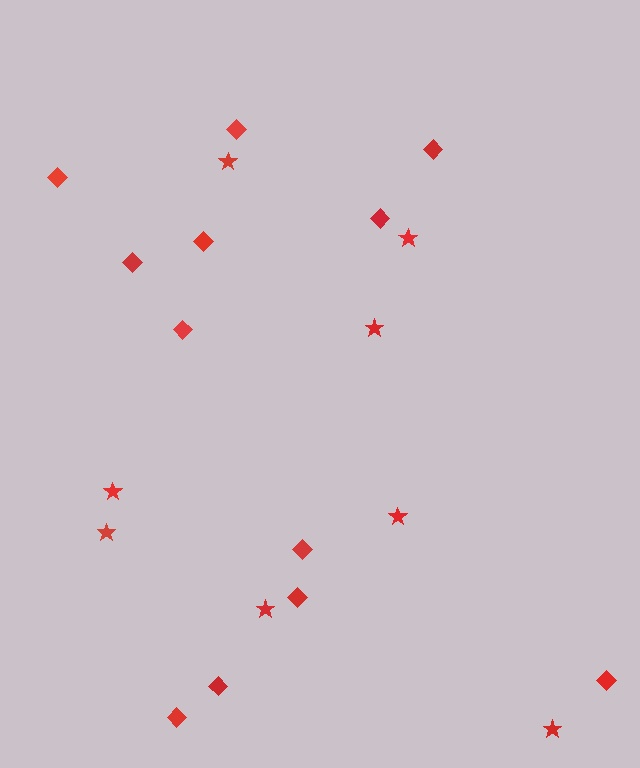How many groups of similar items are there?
There are 2 groups: one group of diamonds (12) and one group of stars (8).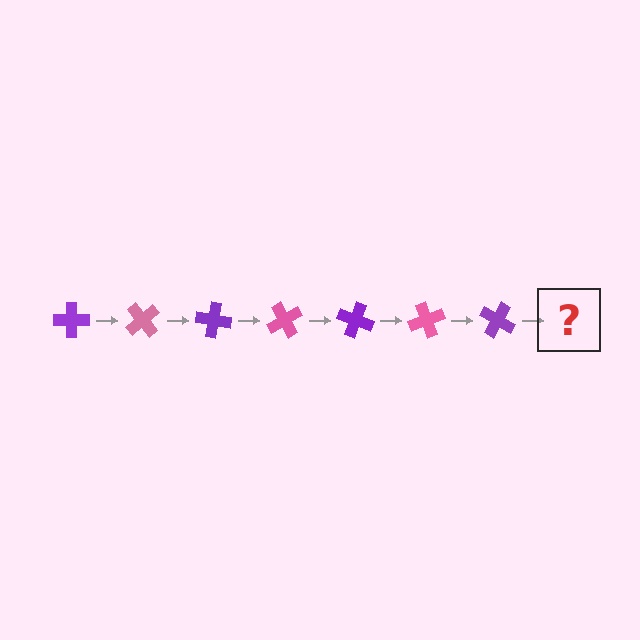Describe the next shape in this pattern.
It should be a pink cross, rotated 350 degrees from the start.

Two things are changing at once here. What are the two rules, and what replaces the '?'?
The two rules are that it rotates 50 degrees each step and the color cycles through purple and pink. The '?' should be a pink cross, rotated 350 degrees from the start.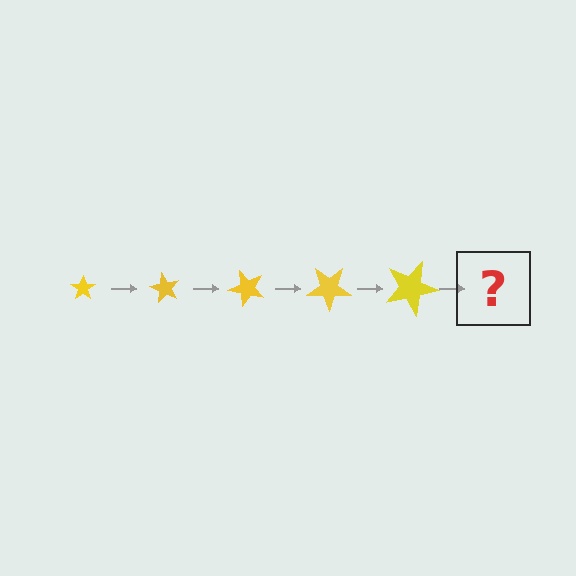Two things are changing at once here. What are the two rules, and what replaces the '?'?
The two rules are that the star grows larger each step and it rotates 60 degrees each step. The '?' should be a star, larger than the previous one and rotated 300 degrees from the start.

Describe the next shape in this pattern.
It should be a star, larger than the previous one and rotated 300 degrees from the start.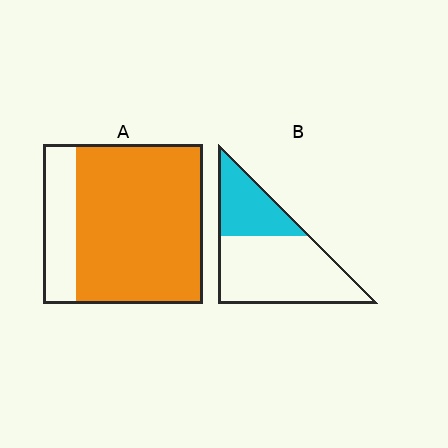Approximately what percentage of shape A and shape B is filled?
A is approximately 80% and B is approximately 35%.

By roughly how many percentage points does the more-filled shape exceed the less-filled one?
By roughly 45 percentage points (A over B).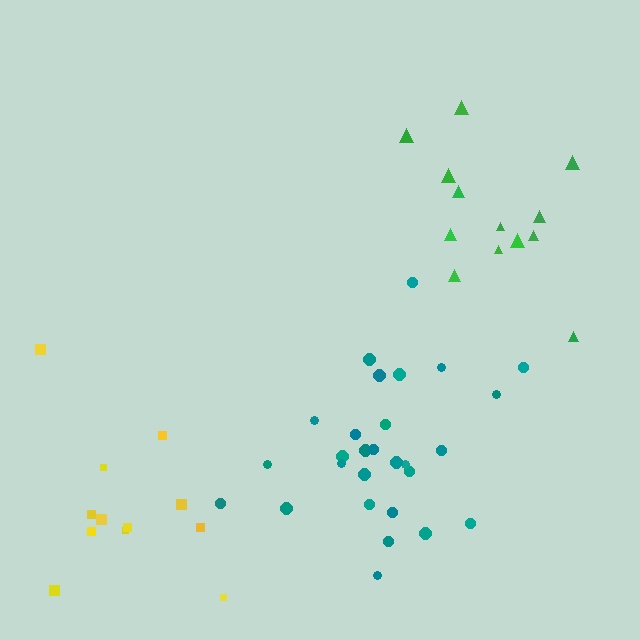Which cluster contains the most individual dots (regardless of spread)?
Teal (28).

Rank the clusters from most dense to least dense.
teal, yellow, green.